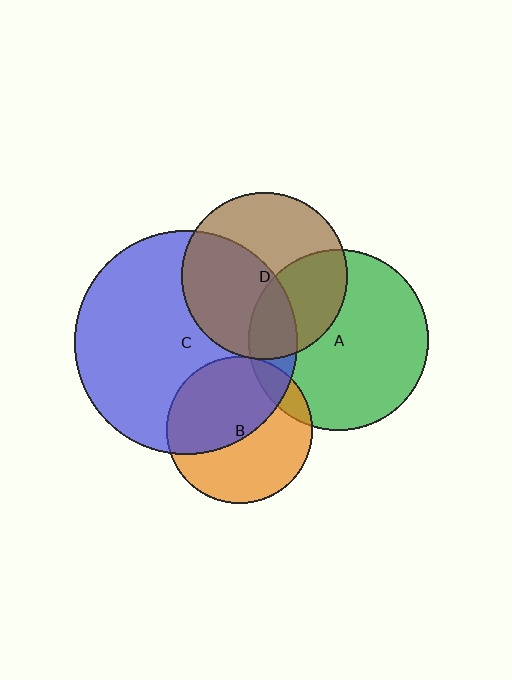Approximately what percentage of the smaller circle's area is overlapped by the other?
Approximately 50%.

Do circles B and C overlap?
Yes.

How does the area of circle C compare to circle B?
Approximately 2.3 times.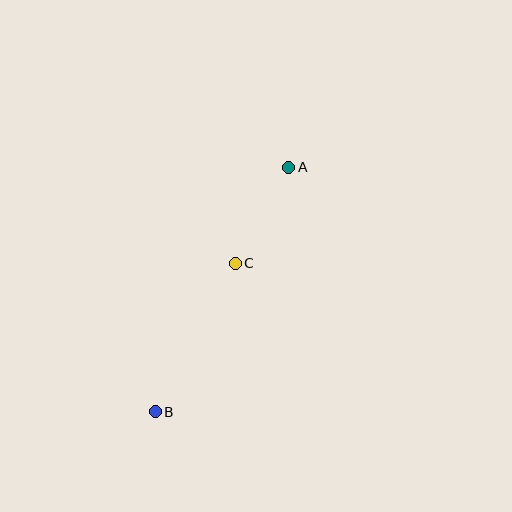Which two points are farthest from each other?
Points A and B are farthest from each other.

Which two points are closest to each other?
Points A and C are closest to each other.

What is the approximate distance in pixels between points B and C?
The distance between B and C is approximately 169 pixels.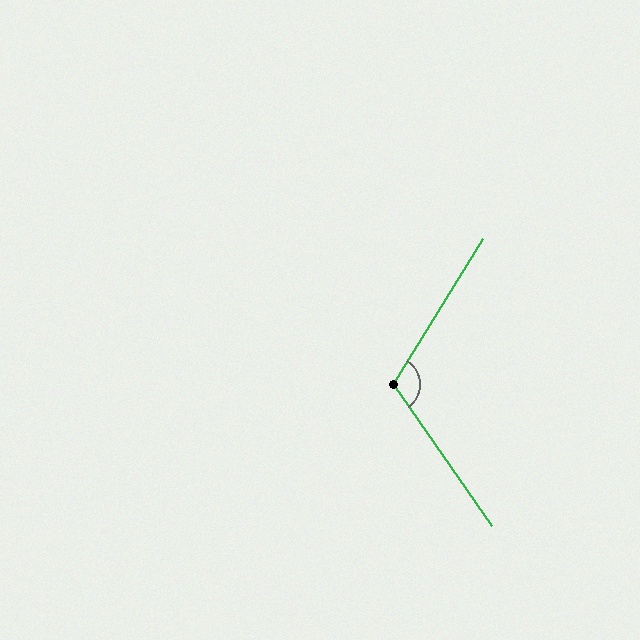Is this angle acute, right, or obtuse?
It is obtuse.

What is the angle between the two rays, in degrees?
Approximately 113 degrees.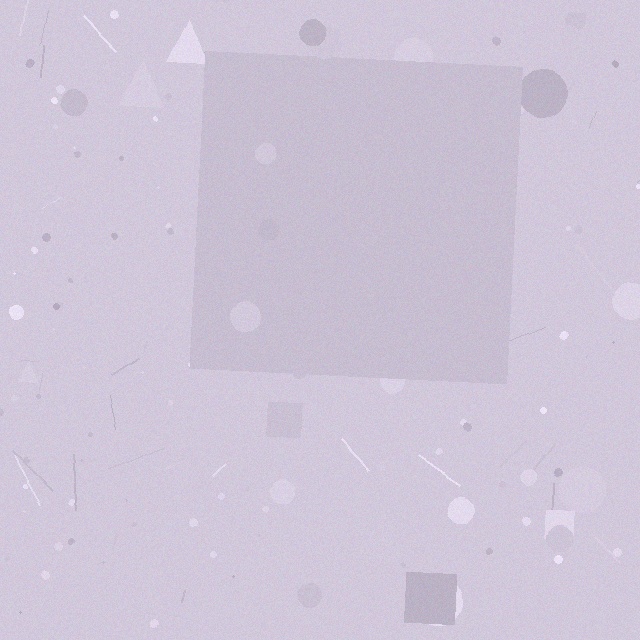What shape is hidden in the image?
A square is hidden in the image.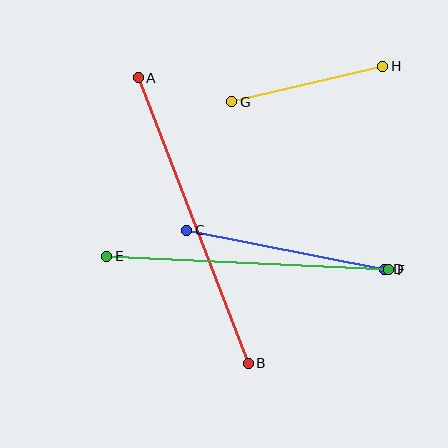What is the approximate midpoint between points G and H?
The midpoint is at approximately (307, 84) pixels.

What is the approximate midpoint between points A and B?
The midpoint is at approximately (193, 221) pixels.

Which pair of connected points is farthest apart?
Points A and B are farthest apart.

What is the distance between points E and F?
The distance is approximately 283 pixels.